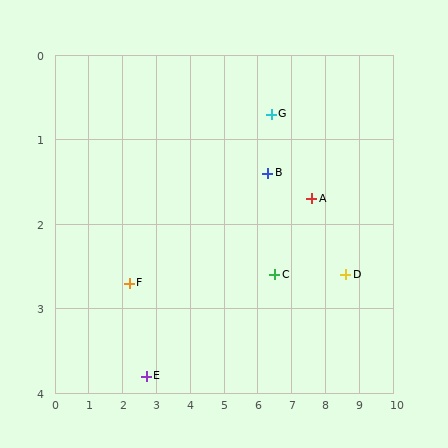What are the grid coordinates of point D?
Point D is at approximately (8.6, 2.6).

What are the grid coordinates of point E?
Point E is at approximately (2.7, 3.8).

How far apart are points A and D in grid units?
Points A and D are about 1.3 grid units apart.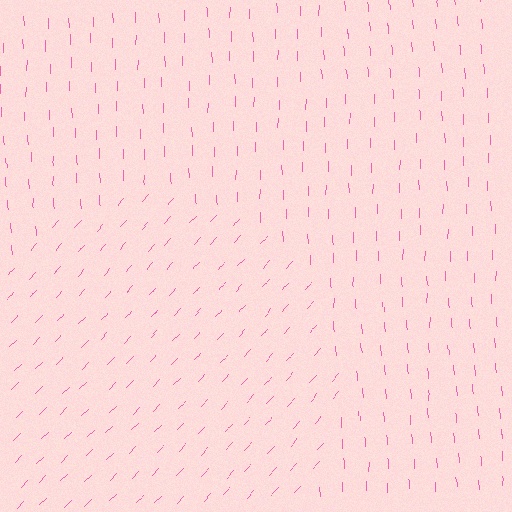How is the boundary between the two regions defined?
The boundary is defined purely by a change in line orientation (approximately 45 degrees difference). All lines are the same color and thickness.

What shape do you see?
I see a circle.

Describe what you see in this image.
The image is filled with small pink line segments. A circle region in the image has lines oriented differently from the surrounding lines, creating a visible texture boundary.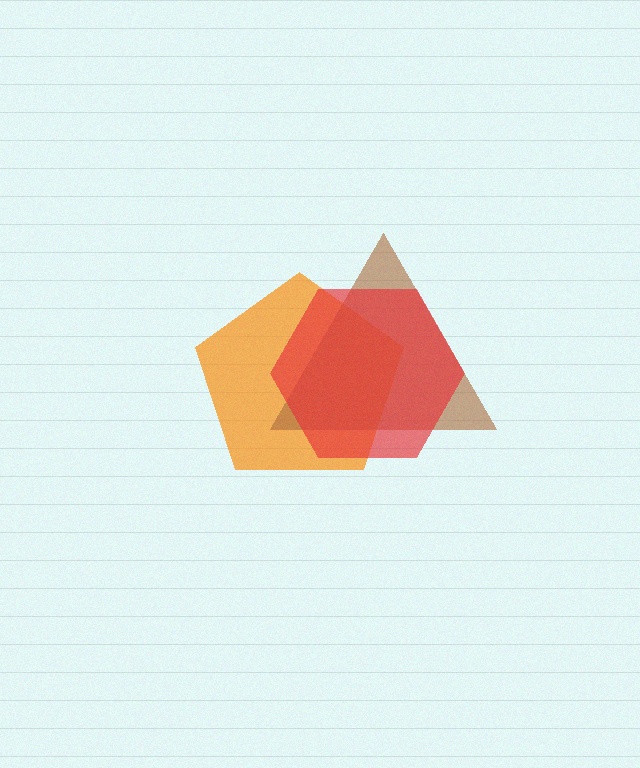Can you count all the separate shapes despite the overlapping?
Yes, there are 3 separate shapes.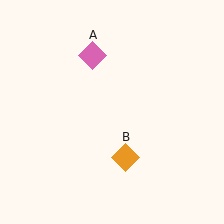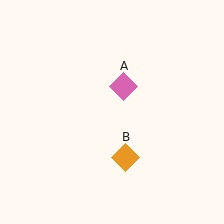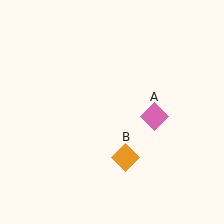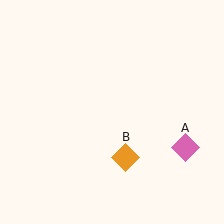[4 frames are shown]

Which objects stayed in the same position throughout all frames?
Orange diamond (object B) remained stationary.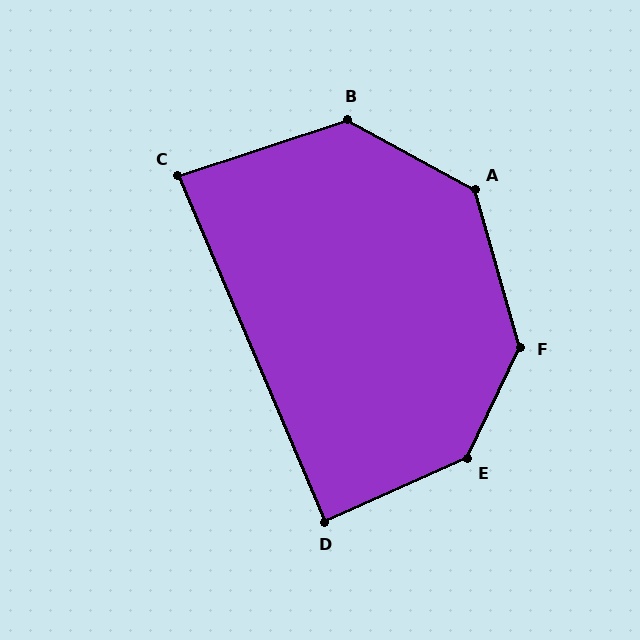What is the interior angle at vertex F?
Approximately 138 degrees (obtuse).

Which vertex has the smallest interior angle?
C, at approximately 85 degrees.